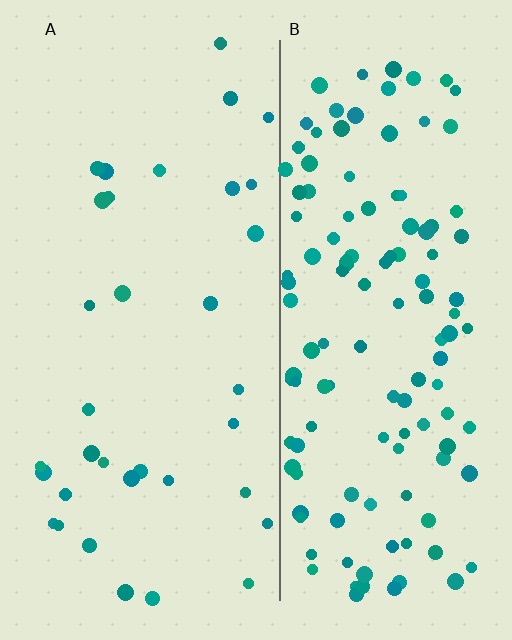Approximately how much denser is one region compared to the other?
Approximately 3.9× — region B over region A.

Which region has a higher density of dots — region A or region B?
B (the right).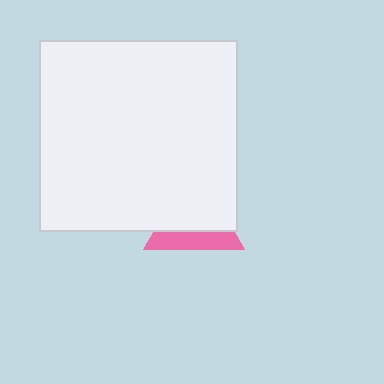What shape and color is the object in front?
The object in front is a white rectangle.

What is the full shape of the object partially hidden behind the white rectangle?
The partially hidden object is a pink triangle.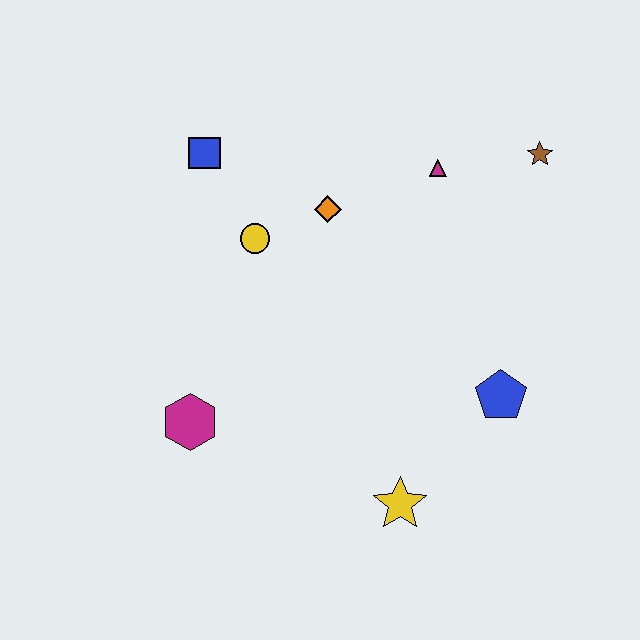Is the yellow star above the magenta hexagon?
No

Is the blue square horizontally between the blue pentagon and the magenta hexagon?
Yes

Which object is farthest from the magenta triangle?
The magenta hexagon is farthest from the magenta triangle.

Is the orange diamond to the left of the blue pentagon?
Yes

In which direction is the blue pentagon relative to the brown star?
The blue pentagon is below the brown star.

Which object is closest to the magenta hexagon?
The yellow circle is closest to the magenta hexagon.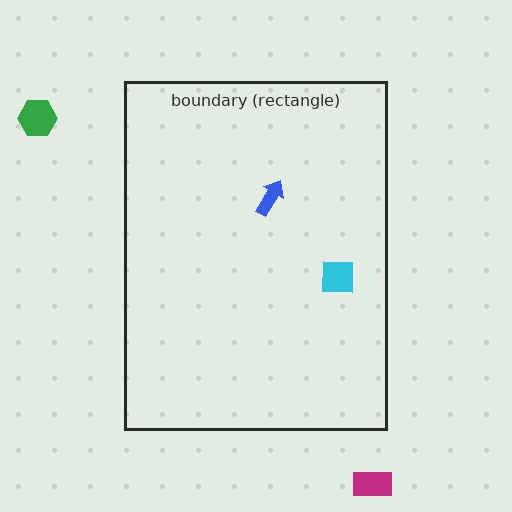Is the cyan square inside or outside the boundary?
Inside.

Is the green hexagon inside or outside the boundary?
Outside.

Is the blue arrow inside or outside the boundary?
Inside.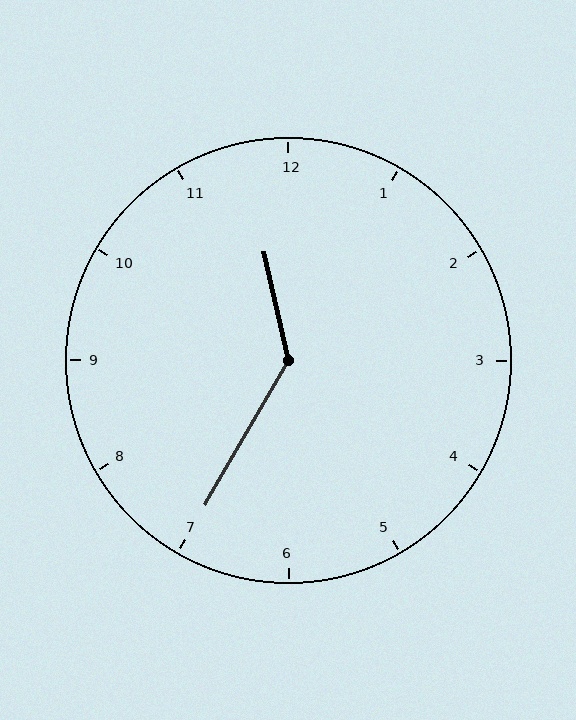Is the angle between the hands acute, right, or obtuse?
It is obtuse.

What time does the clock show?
11:35.